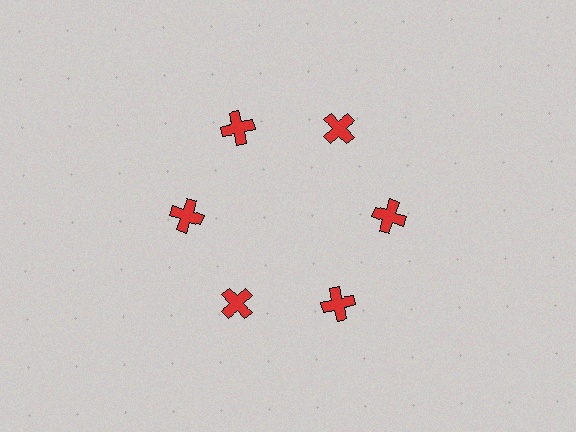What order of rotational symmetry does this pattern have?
This pattern has 6-fold rotational symmetry.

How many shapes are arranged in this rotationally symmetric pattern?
There are 6 shapes, arranged in 6 groups of 1.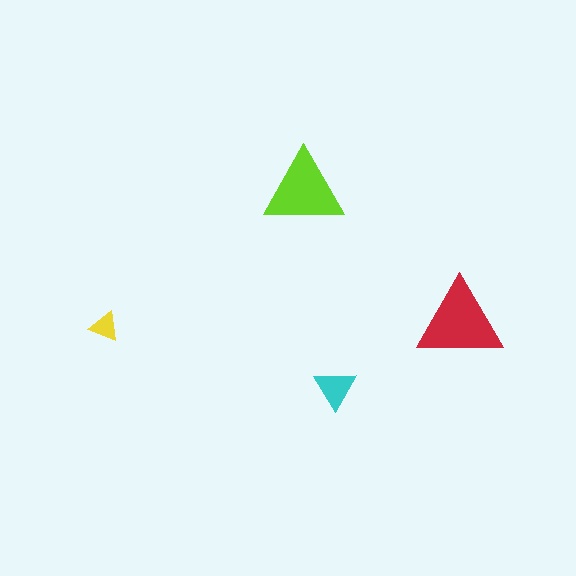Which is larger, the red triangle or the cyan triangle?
The red one.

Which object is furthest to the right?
The red triangle is rightmost.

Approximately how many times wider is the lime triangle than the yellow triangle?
About 2.5 times wider.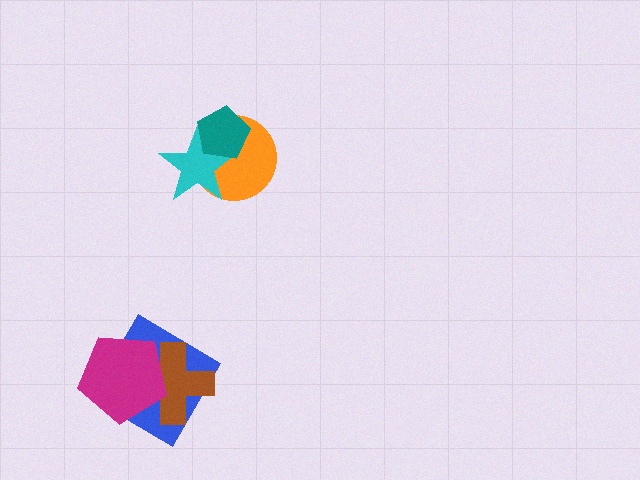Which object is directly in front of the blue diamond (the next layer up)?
The brown cross is directly in front of the blue diamond.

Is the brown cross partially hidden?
Yes, it is partially covered by another shape.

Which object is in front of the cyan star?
The teal pentagon is in front of the cyan star.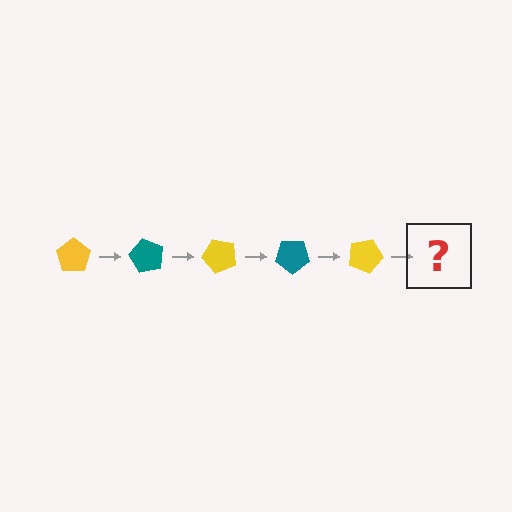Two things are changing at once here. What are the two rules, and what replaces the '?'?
The two rules are that it rotates 60 degrees each step and the color cycles through yellow and teal. The '?' should be a teal pentagon, rotated 300 degrees from the start.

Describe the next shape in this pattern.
It should be a teal pentagon, rotated 300 degrees from the start.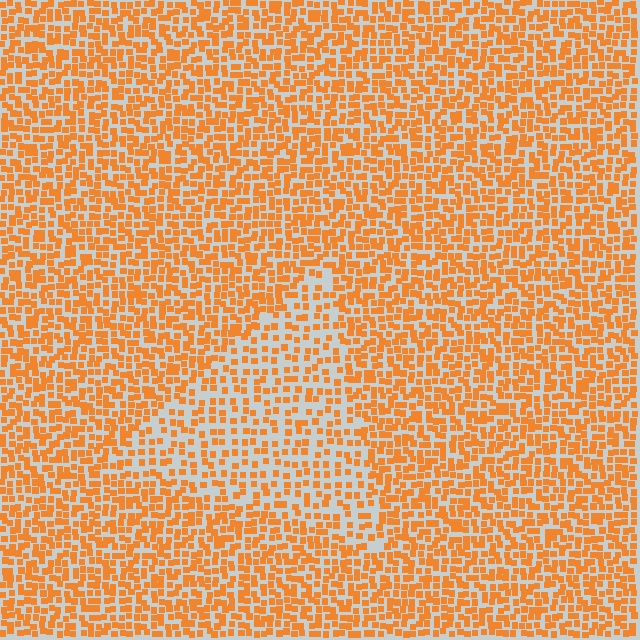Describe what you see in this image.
The image contains small orange elements arranged at two different densities. A triangle-shaped region is visible where the elements are less densely packed than the surrounding area.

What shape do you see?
I see a triangle.